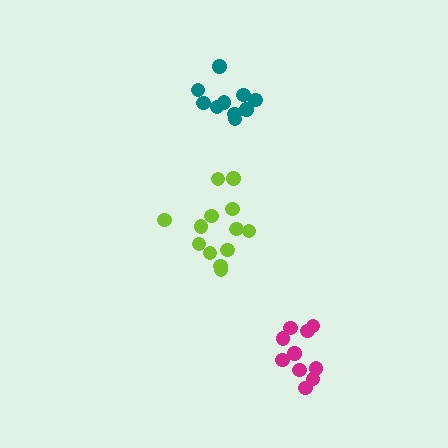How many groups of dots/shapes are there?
There are 3 groups.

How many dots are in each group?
Group 1: 13 dots, Group 2: 10 dots, Group 3: 10 dots (33 total).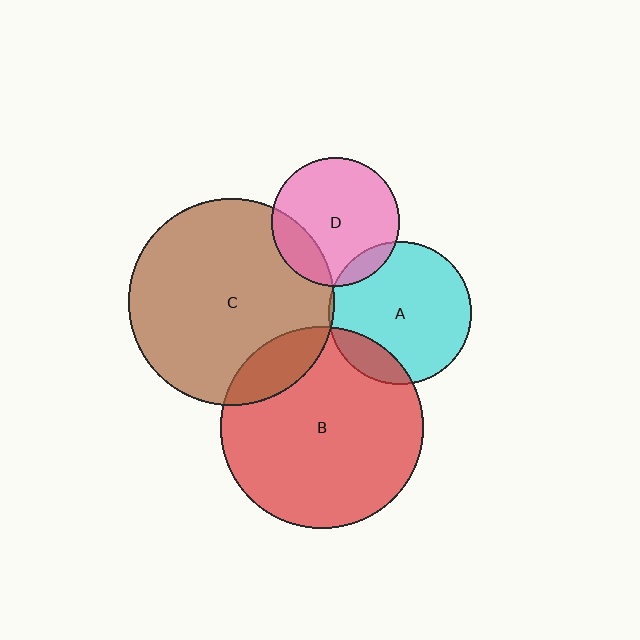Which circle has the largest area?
Circle C (brown).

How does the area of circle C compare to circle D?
Approximately 2.6 times.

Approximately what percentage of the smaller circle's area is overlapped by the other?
Approximately 10%.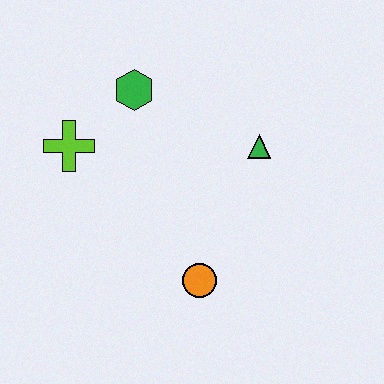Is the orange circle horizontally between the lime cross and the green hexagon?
No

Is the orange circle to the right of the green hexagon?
Yes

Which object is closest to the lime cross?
The green hexagon is closest to the lime cross.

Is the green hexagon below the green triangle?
No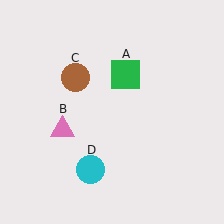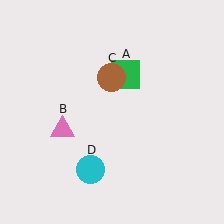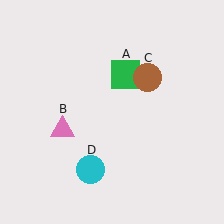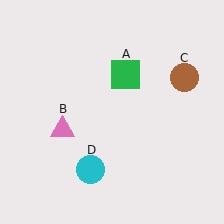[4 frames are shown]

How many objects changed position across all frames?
1 object changed position: brown circle (object C).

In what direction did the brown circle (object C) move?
The brown circle (object C) moved right.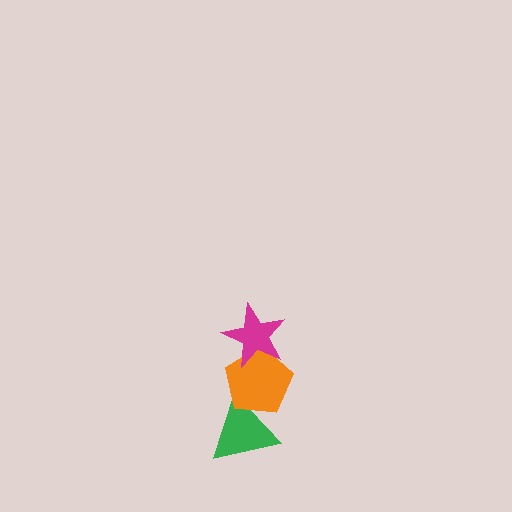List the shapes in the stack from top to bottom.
From top to bottom: the magenta star, the orange pentagon, the green triangle.